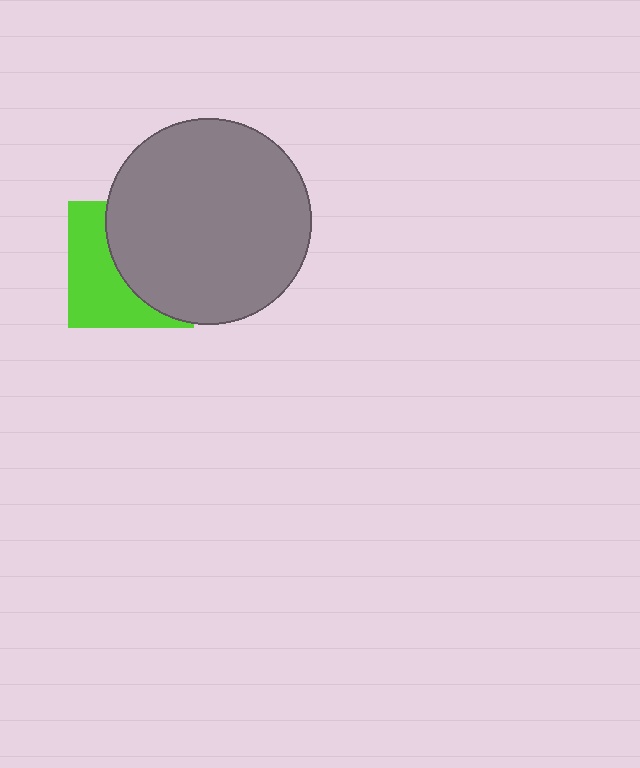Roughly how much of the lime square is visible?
About half of it is visible (roughly 46%).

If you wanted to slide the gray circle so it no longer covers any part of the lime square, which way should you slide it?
Slide it right — that is the most direct way to separate the two shapes.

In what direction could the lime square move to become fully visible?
The lime square could move left. That would shift it out from behind the gray circle entirely.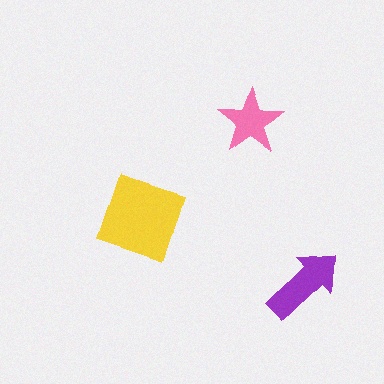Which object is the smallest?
The pink star.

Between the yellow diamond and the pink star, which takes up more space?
The yellow diamond.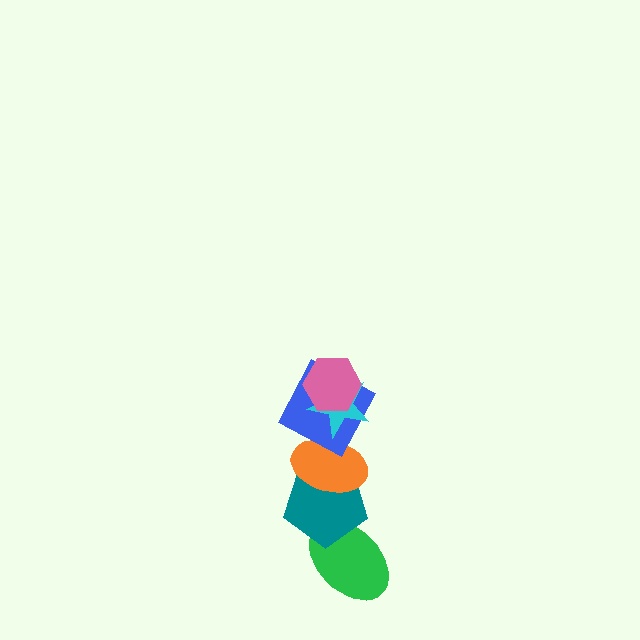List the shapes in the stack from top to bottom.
From top to bottom: the pink hexagon, the cyan star, the blue square, the orange ellipse, the teal pentagon, the green ellipse.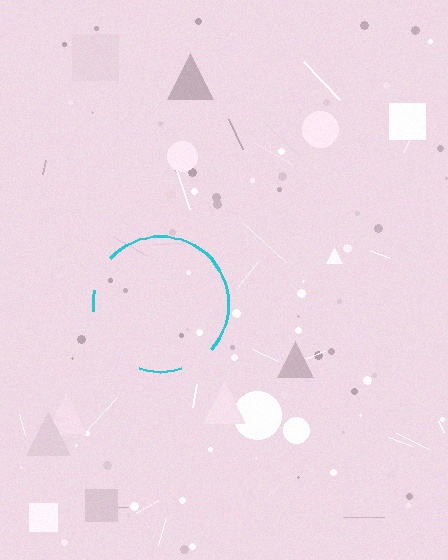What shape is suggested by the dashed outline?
The dashed outline suggests a circle.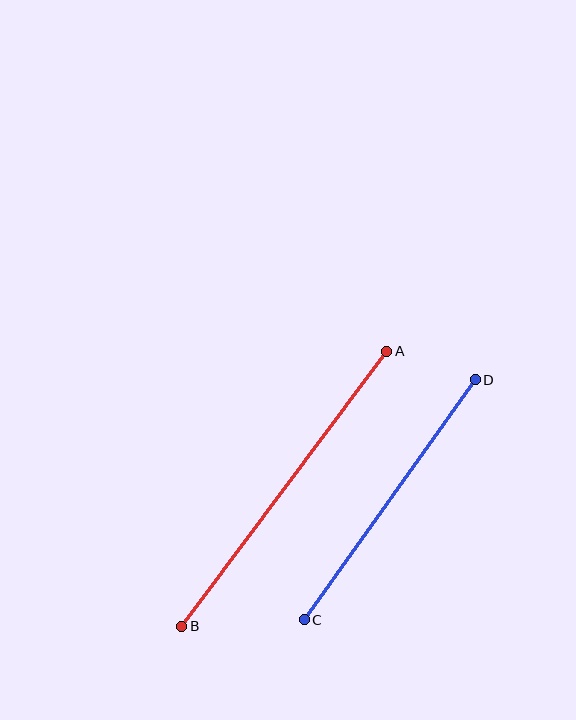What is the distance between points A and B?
The distance is approximately 343 pixels.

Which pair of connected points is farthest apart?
Points A and B are farthest apart.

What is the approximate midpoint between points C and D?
The midpoint is at approximately (390, 500) pixels.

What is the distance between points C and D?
The distance is approximately 295 pixels.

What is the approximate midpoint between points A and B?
The midpoint is at approximately (284, 489) pixels.